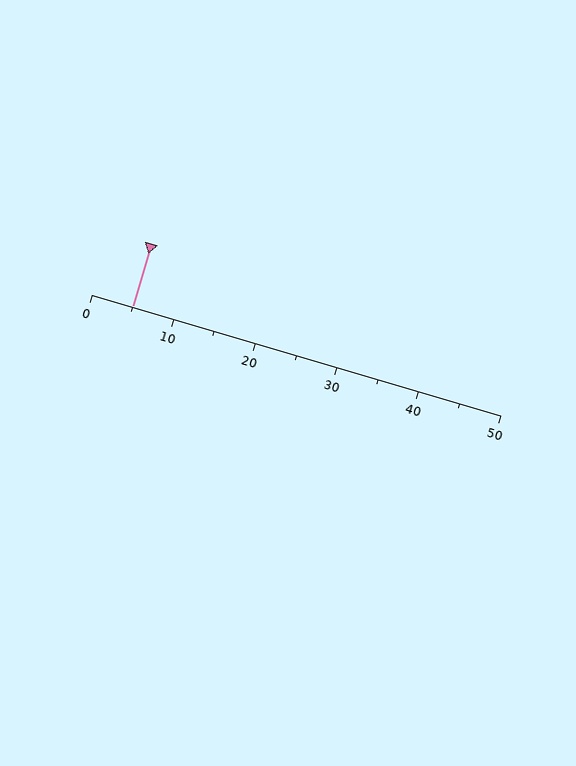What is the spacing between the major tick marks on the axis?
The major ticks are spaced 10 apart.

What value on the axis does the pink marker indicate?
The marker indicates approximately 5.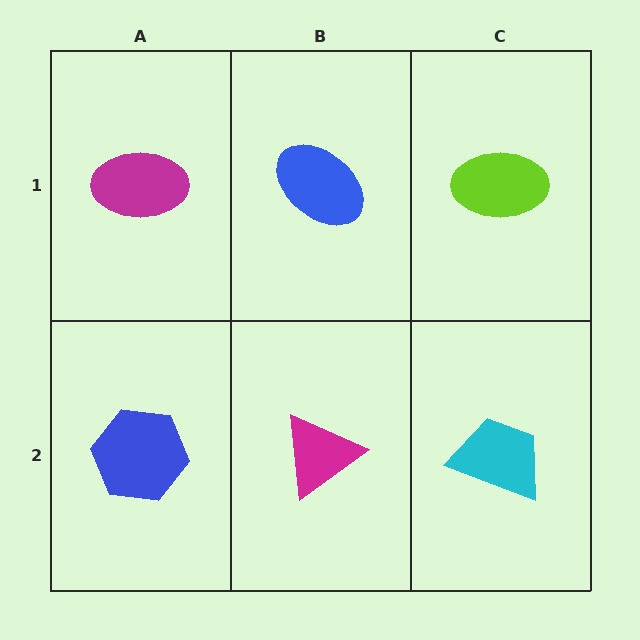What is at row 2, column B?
A magenta triangle.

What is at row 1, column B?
A blue ellipse.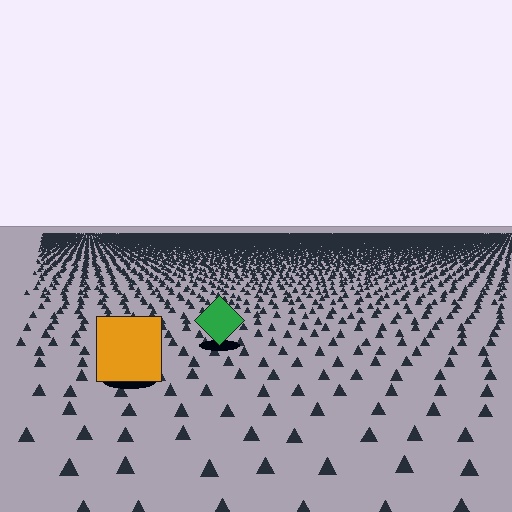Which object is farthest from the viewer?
The green diamond is farthest from the viewer. It appears smaller and the ground texture around it is denser.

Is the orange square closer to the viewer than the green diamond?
Yes. The orange square is closer — you can tell from the texture gradient: the ground texture is coarser near it.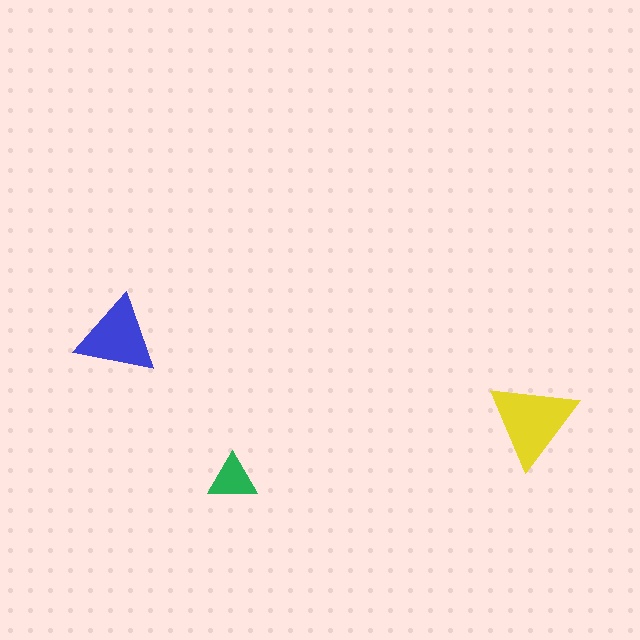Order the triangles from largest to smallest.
the yellow one, the blue one, the green one.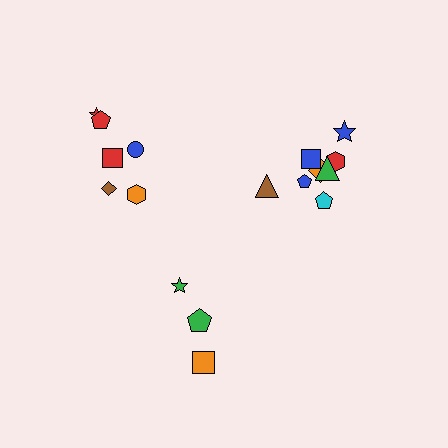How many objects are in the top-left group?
There are 6 objects.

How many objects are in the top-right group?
There are 8 objects.